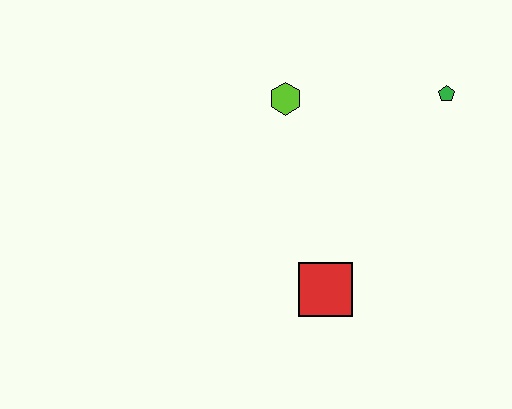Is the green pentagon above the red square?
Yes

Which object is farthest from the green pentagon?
The red square is farthest from the green pentagon.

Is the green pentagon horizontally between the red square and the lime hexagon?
No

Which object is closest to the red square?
The lime hexagon is closest to the red square.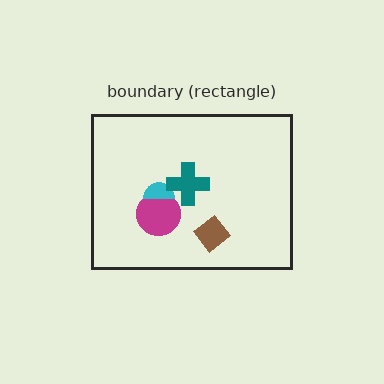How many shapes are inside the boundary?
4 inside, 0 outside.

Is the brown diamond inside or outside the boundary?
Inside.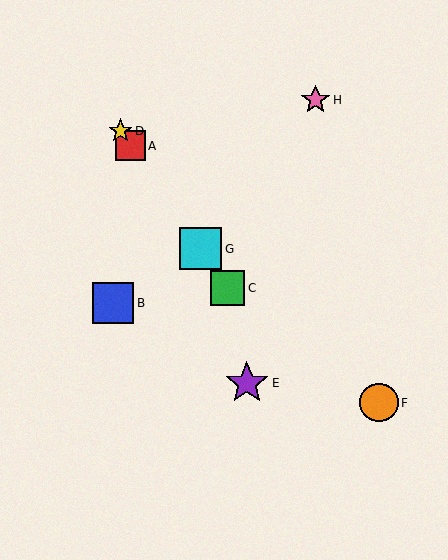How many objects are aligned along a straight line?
4 objects (A, C, D, G) are aligned along a straight line.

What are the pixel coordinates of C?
Object C is at (227, 288).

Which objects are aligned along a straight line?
Objects A, C, D, G are aligned along a straight line.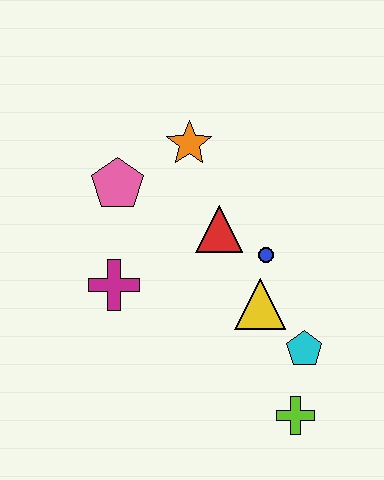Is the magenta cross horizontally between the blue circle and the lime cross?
No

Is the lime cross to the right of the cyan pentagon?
No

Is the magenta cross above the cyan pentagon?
Yes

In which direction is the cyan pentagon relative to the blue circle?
The cyan pentagon is below the blue circle.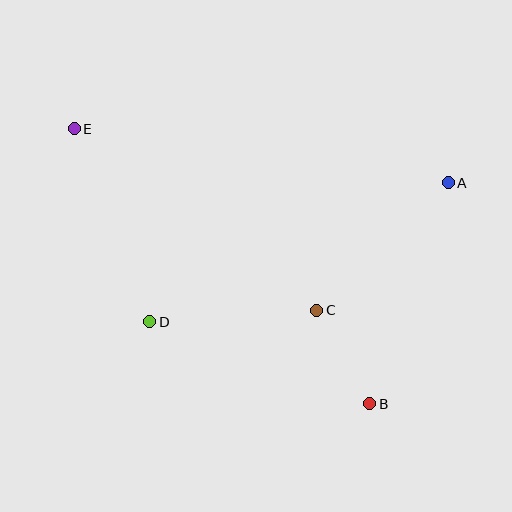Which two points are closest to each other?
Points B and C are closest to each other.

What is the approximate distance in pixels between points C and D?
The distance between C and D is approximately 167 pixels.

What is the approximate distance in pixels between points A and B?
The distance between A and B is approximately 234 pixels.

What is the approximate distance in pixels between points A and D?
The distance between A and D is approximately 329 pixels.